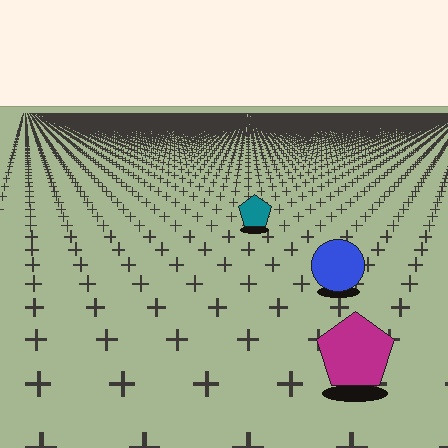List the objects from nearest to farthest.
From nearest to farthest: the magenta pentagon, the blue circle, the teal pentagon.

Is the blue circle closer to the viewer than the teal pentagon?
Yes. The blue circle is closer — you can tell from the texture gradient: the ground texture is coarser near it.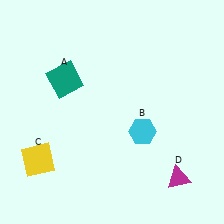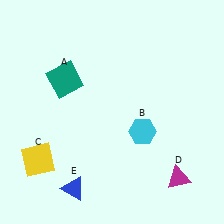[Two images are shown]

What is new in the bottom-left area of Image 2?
A blue triangle (E) was added in the bottom-left area of Image 2.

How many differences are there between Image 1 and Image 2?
There is 1 difference between the two images.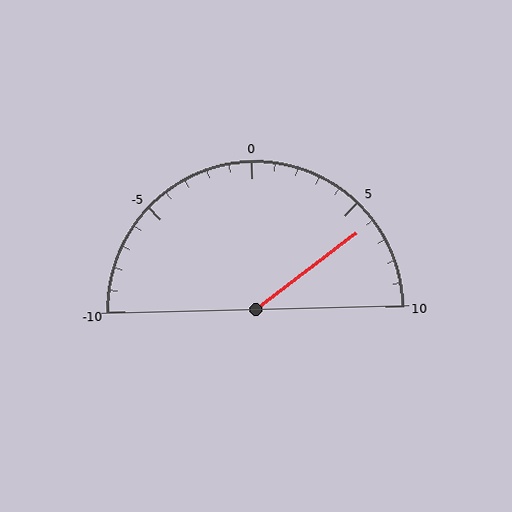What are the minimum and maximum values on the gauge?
The gauge ranges from -10 to 10.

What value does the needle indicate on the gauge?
The needle indicates approximately 6.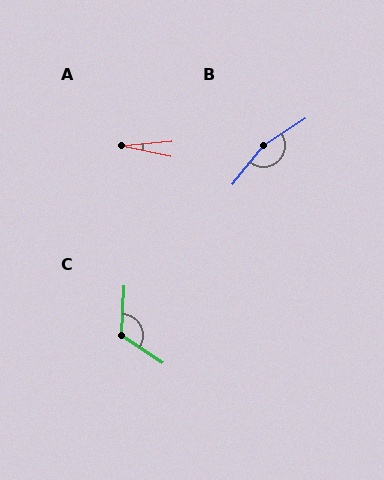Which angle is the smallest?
A, at approximately 18 degrees.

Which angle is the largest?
B, at approximately 162 degrees.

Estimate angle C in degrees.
Approximately 121 degrees.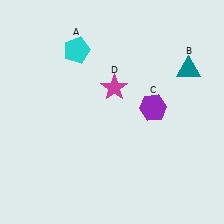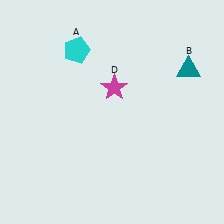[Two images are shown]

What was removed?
The purple hexagon (C) was removed in Image 2.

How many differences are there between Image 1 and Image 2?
There is 1 difference between the two images.